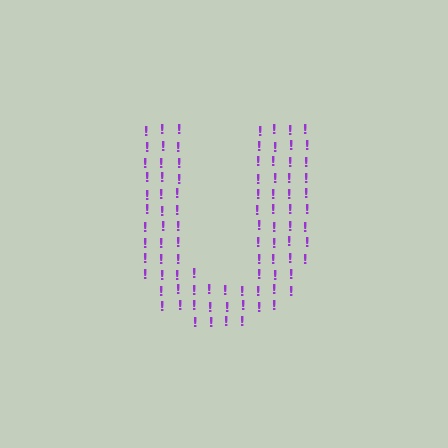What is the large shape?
The large shape is the letter U.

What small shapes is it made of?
It is made of small exclamation marks.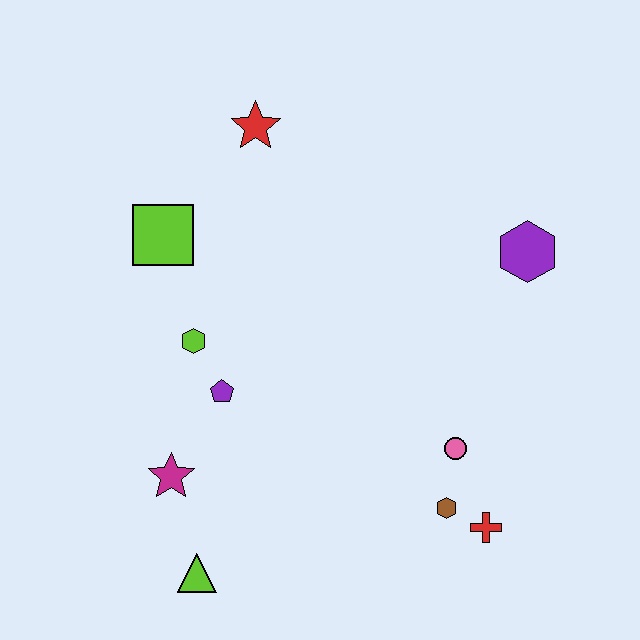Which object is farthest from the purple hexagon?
The lime triangle is farthest from the purple hexagon.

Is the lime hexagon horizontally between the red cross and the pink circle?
No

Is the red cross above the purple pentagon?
No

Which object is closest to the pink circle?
The brown hexagon is closest to the pink circle.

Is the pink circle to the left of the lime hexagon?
No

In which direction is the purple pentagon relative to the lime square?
The purple pentagon is below the lime square.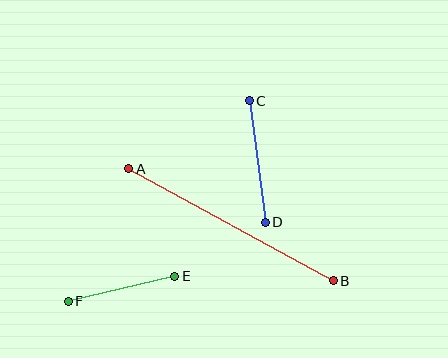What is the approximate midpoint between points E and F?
The midpoint is at approximately (121, 289) pixels.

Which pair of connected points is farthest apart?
Points A and B are farthest apart.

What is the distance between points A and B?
The distance is approximately 233 pixels.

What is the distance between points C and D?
The distance is approximately 122 pixels.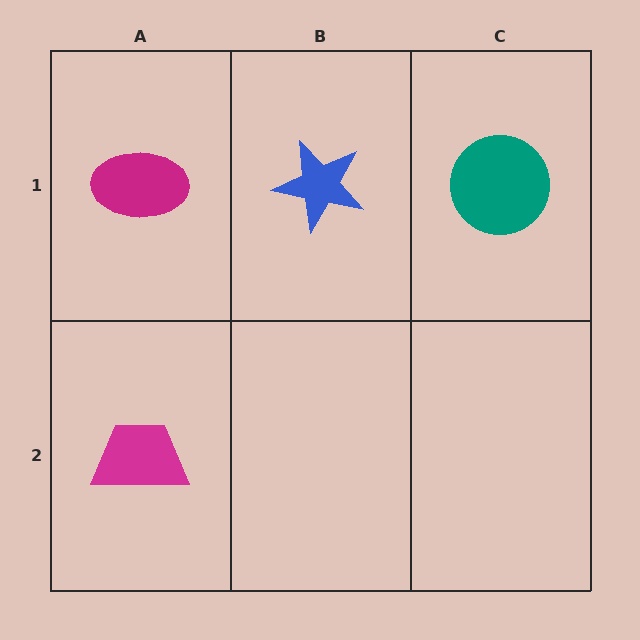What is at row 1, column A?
A magenta ellipse.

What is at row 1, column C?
A teal circle.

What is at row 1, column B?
A blue star.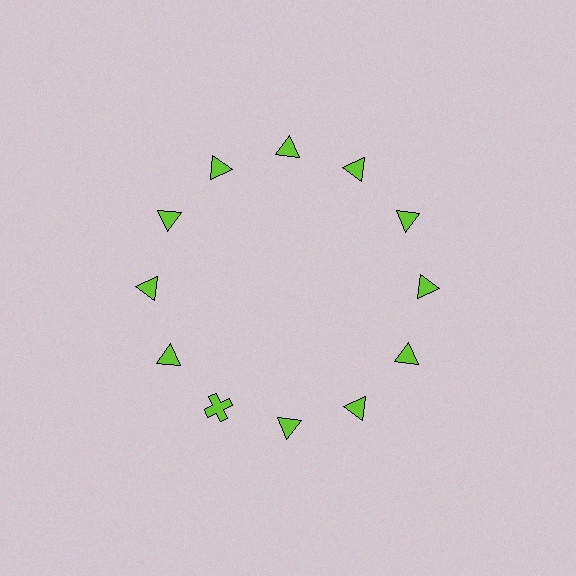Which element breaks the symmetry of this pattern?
The lime cross at roughly the 7 o'clock position breaks the symmetry. All other shapes are lime triangles.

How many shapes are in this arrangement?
There are 12 shapes arranged in a ring pattern.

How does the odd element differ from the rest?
It has a different shape: cross instead of triangle.